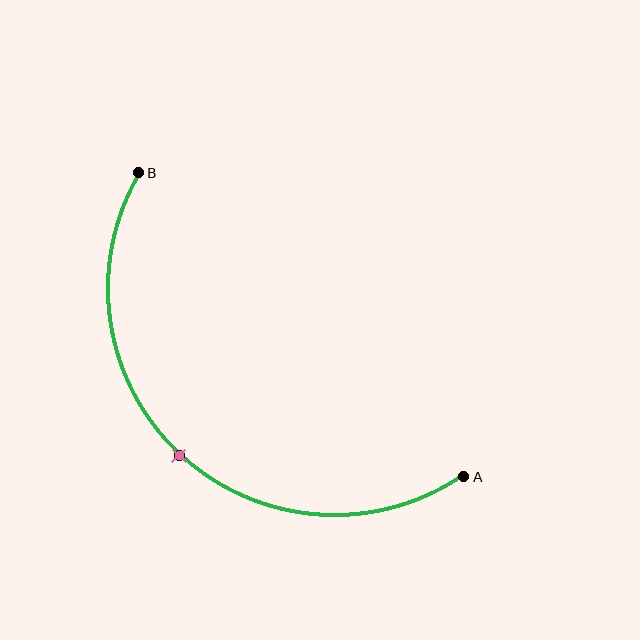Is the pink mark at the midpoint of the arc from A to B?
Yes. The pink mark lies on the arc at equal arc-length from both A and B — it is the arc midpoint.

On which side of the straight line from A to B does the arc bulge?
The arc bulges below and to the left of the straight line connecting A and B.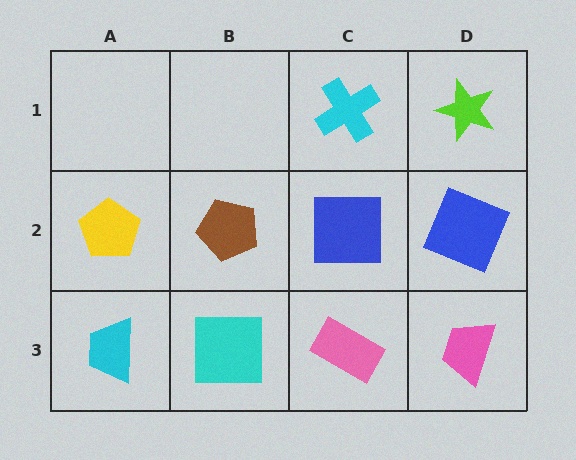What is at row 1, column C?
A cyan cross.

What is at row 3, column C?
A pink rectangle.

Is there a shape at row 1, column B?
No, that cell is empty.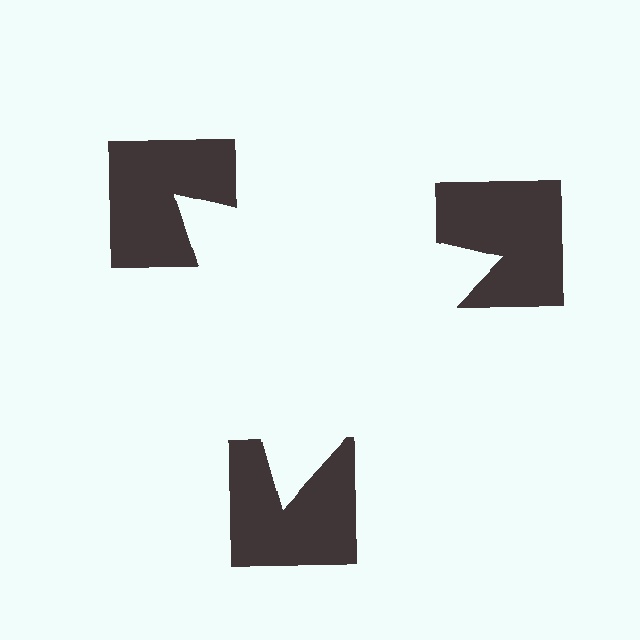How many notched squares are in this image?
There are 3 — one at each vertex of the illusory triangle.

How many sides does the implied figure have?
3 sides.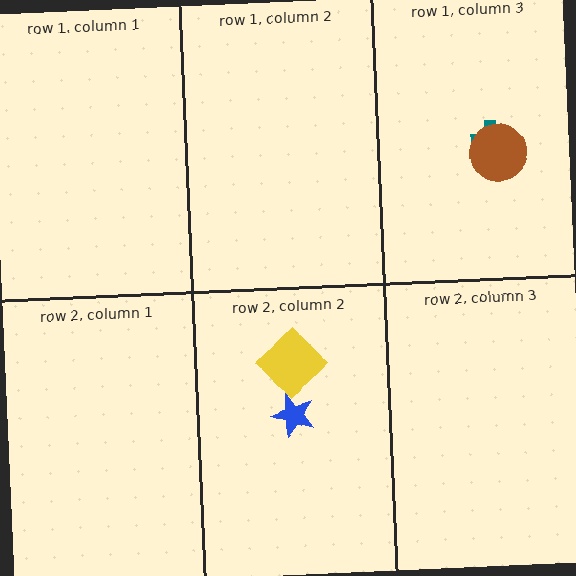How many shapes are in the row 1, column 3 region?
2.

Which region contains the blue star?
The row 2, column 2 region.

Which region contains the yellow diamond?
The row 2, column 2 region.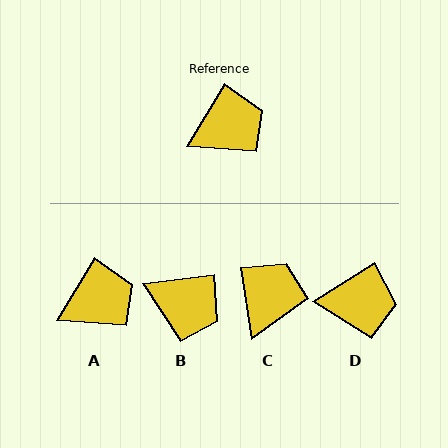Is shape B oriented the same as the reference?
No, it is off by about 51 degrees.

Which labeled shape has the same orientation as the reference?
A.